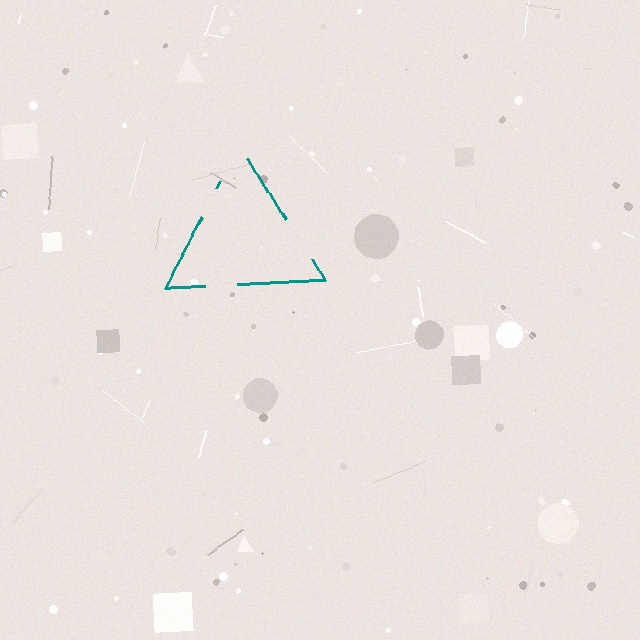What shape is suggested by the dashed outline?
The dashed outline suggests a triangle.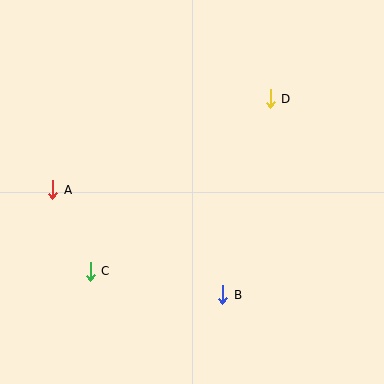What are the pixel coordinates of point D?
Point D is at (270, 99).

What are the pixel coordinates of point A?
Point A is at (53, 190).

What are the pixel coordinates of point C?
Point C is at (90, 271).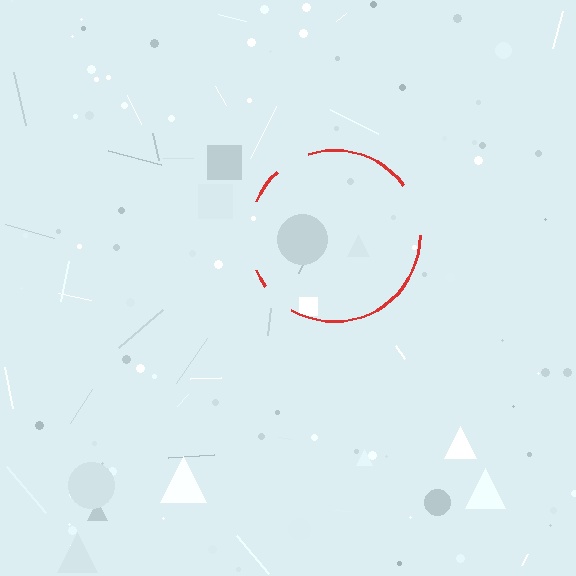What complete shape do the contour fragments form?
The contour fragments form a circle.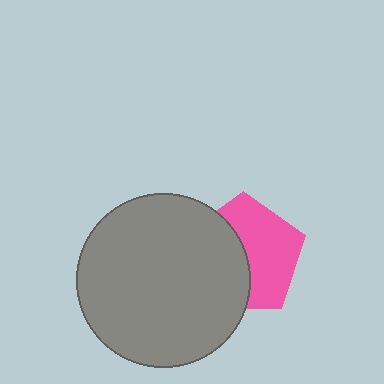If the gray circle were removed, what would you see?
You would see the complete pink pentagon.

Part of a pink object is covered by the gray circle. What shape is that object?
It is a pentagon.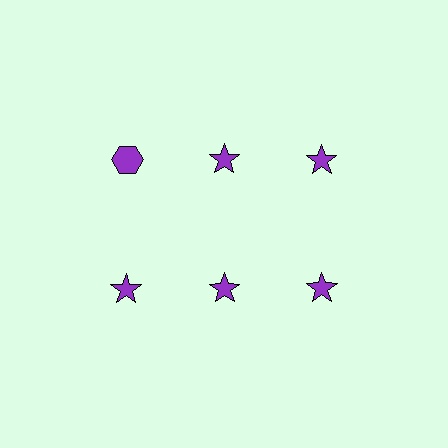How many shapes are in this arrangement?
There are 6 shapes arranged in a grid pattern.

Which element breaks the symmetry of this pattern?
The purple hexagon in the top row, leftmost column breaks the symmetry. All other shapes are purple stars.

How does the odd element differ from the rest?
It has a different shape: hexagon instead of star.